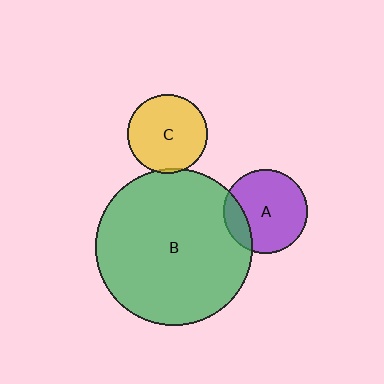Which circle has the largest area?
Circle B (green).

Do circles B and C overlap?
Yes.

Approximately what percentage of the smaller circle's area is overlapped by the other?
Approximately 5%.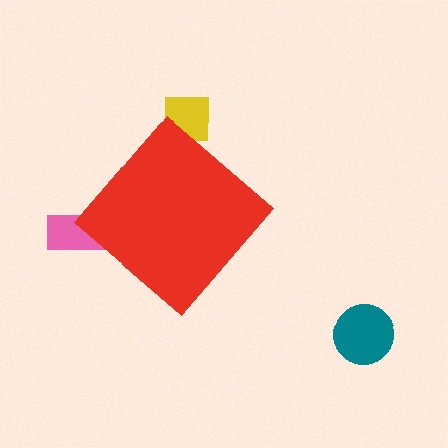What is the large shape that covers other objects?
A red diamond.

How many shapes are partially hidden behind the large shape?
2 shapes are partially hidden.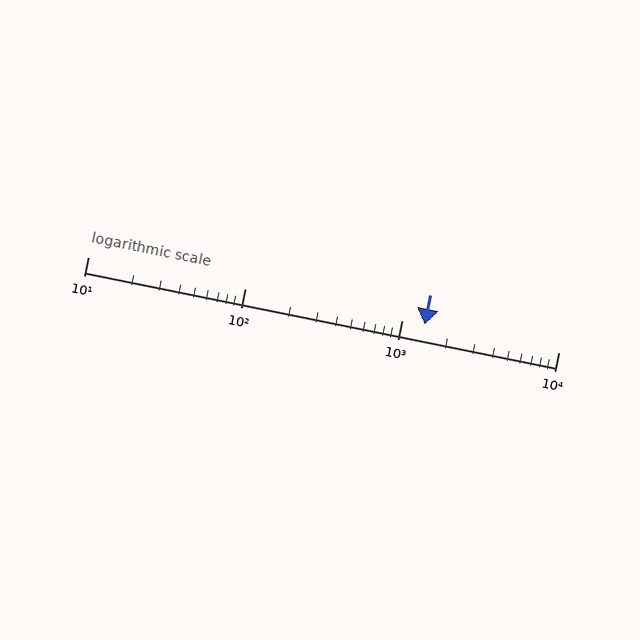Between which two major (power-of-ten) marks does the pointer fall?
The pointer is between 1000 and 10000.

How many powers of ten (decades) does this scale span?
The scale spans 3 decades, from 10 to 10000.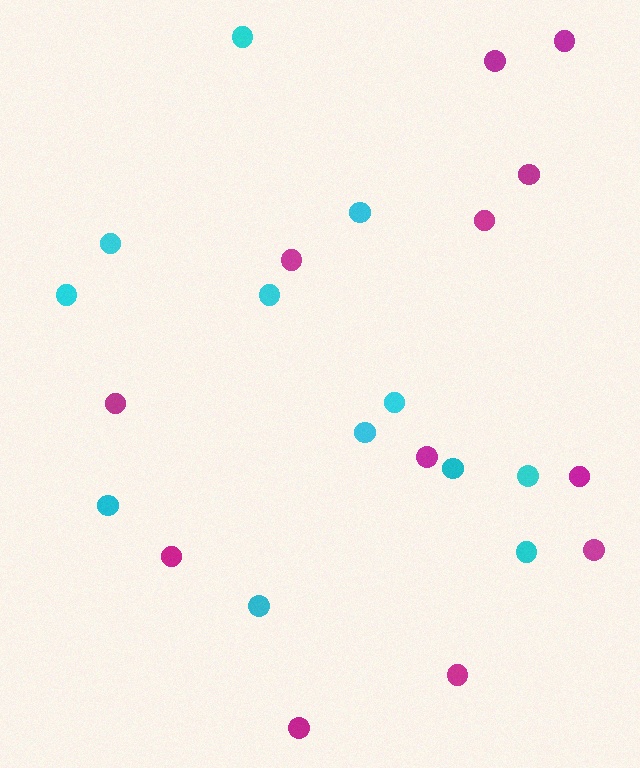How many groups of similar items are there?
There are 2 groups: one group of magenta circles (12) and one group of cyan circles (12).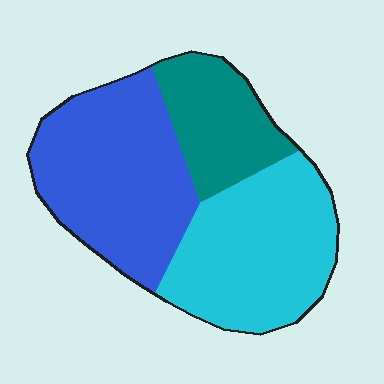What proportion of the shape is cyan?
Cyan covers 38% of the shape.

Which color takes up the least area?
Teal, at roughly 20%.